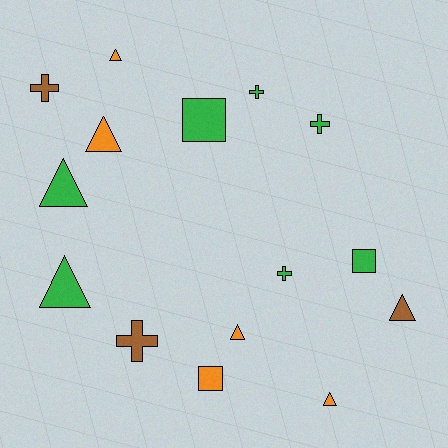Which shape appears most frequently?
Triangle, with 7 objects.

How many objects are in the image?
There are 15 objects.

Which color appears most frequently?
Green, with 7 objects.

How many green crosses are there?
There are 3 green crosses.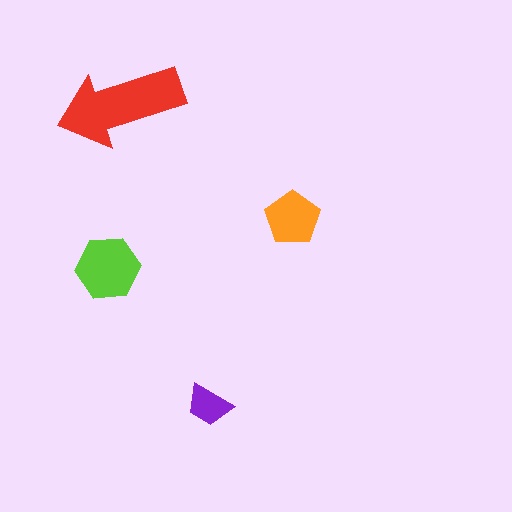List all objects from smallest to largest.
The purple trapezoid, the orange pentagon, the lime hexagon, the red arrow.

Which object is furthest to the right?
The orange pentagon is rightmost.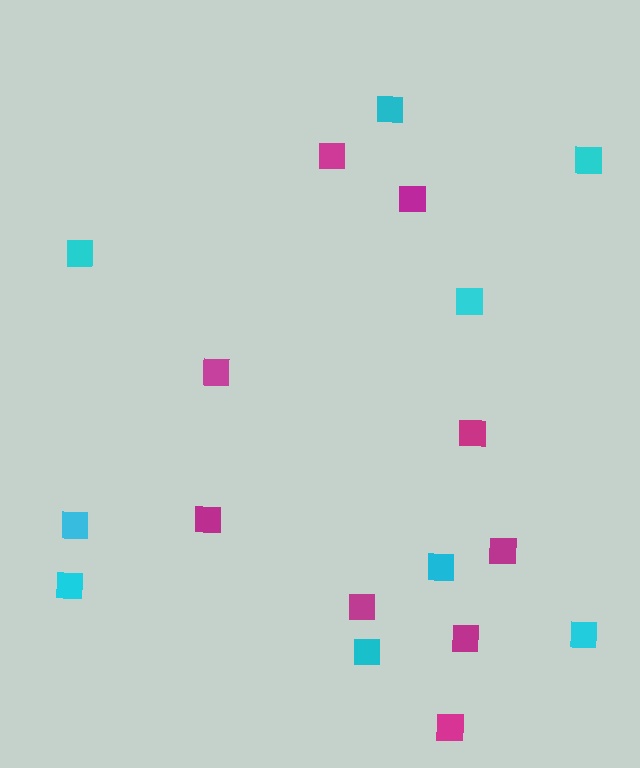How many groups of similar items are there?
There are 2 groups: one group of magenta squares (9) and one group of cyan squares (9).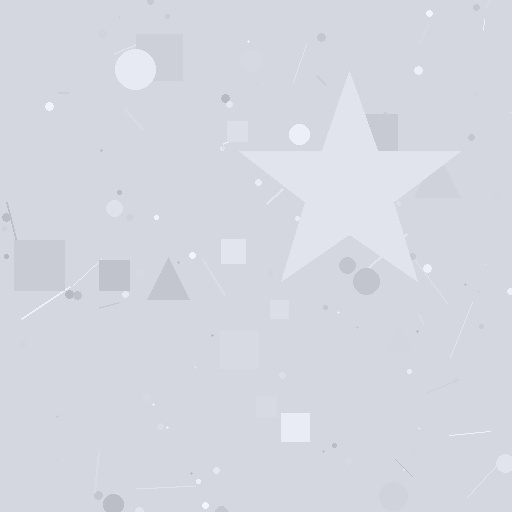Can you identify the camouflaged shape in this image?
The camouflaged shape is a star.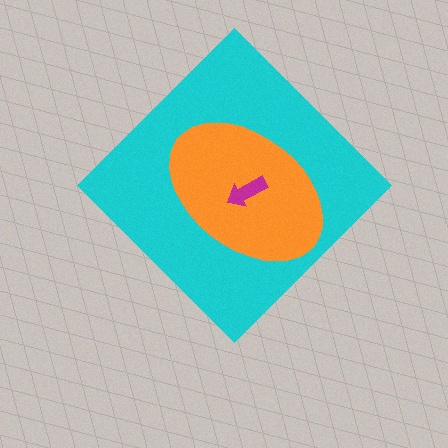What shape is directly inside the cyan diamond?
The orange ellipse.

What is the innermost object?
The magenta arrow.